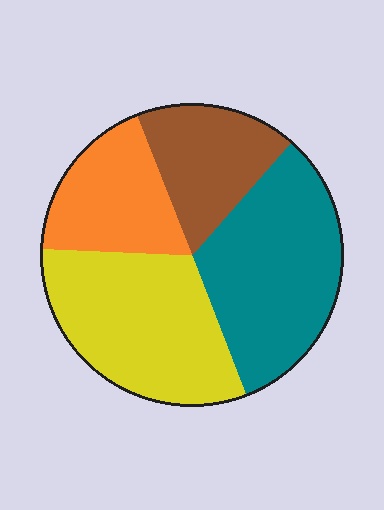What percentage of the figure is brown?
Brown covers 18% of the figure.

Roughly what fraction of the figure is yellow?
Yellow covers roughly 30% of the figure.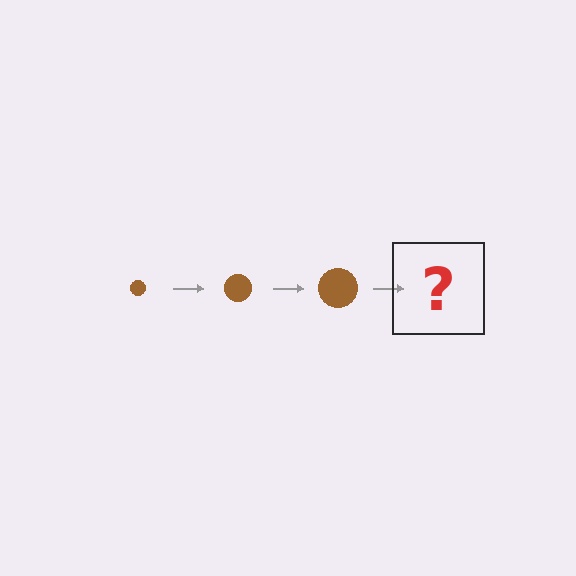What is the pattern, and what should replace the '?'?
The pattern is that the circle gets progressively larger each step. The '?' should be a brown circle, larger than the previous one.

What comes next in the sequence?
The next element should be a brown circle, larger than the previous one.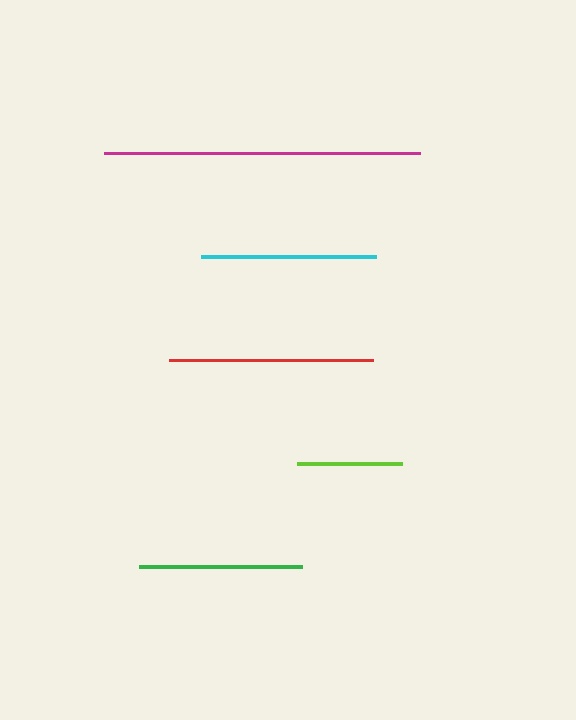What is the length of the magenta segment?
The magenta segment is approximately 316 pixels long.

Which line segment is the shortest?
The lime line is the shortest at approximately 105 pixels.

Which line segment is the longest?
The magenta line is the longest at approximately 316 pixels.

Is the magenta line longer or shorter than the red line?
The magenta line is longer than the red line.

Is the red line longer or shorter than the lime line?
The red line is longer than the lime line.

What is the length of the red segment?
The red segment is approximately 205 pixels long.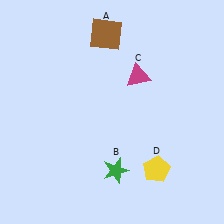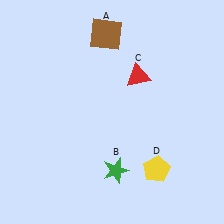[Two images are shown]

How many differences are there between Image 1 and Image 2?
There is 1 difference between the two images.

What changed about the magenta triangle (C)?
In Image 1, C is magenta. In Image 2, it changed to red.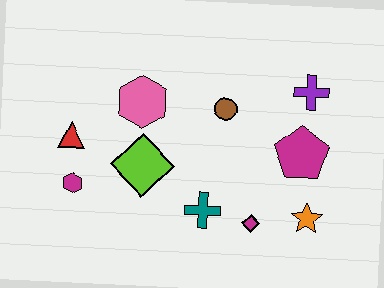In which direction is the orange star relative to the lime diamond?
The orange star is to the right of the lime diamond.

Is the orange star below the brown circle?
Yes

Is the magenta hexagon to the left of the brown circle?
Yes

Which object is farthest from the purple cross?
The magenta hexagon is farthest from the purple cross.